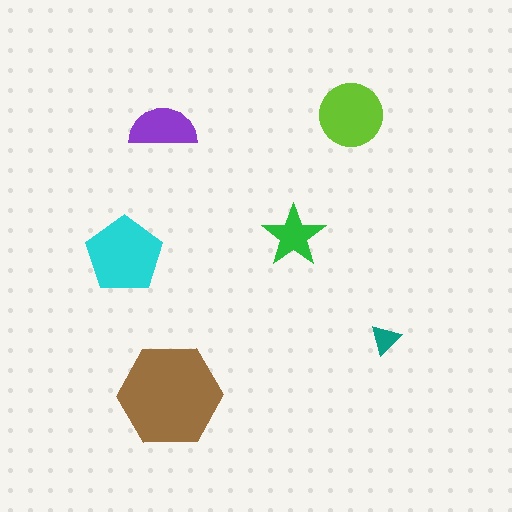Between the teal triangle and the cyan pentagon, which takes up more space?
The cyan pentagon.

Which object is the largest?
The brown hexagon.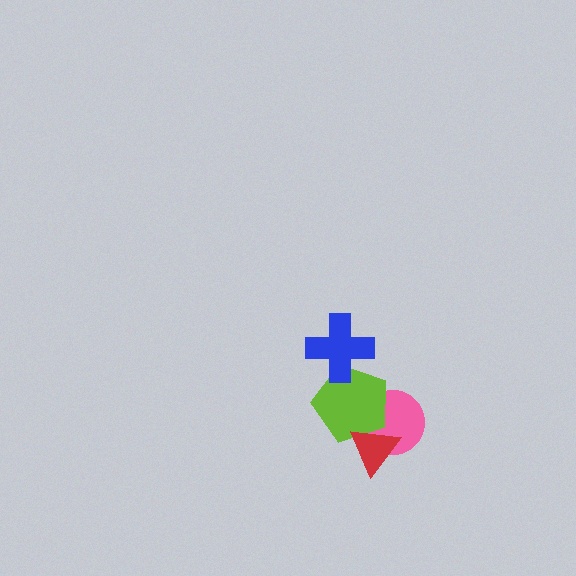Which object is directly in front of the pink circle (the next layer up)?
The lime pentagon is directly in front of the pink circle.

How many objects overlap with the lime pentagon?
3 objects overlap with the lime pentagon.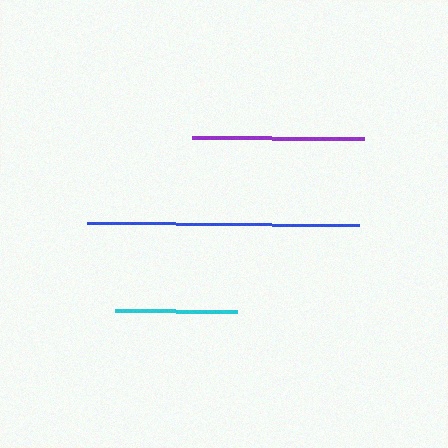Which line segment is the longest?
The blue line is the longest at approximately 271 pixels.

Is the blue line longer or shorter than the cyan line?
The blue line is longer than the cyan line.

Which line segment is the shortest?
The cyan line is the shortest at approximately 122 pixels.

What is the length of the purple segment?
The purple segment is approximately 172 pixels long.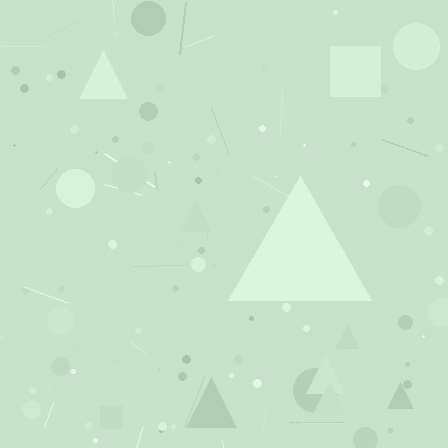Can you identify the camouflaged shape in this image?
The camouflaged shape is a triangle.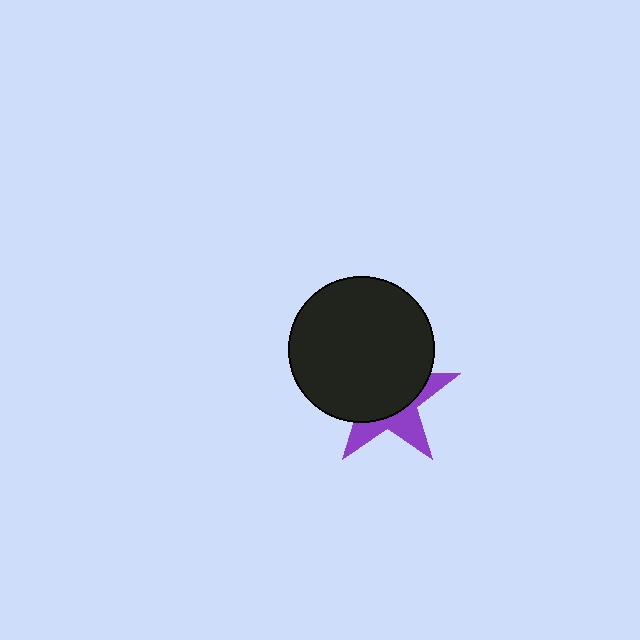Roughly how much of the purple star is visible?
A small part of it is visible (roughly 36%).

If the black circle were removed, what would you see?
You would see the complete purple star.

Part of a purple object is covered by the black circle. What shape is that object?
It is a star.